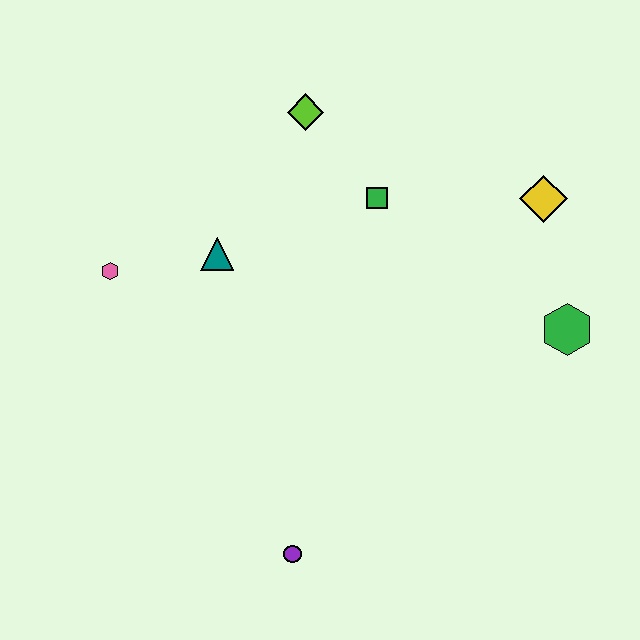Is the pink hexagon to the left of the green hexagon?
Yes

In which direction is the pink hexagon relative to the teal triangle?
The pink hexagon is to the left of the teal triangle.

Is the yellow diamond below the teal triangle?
No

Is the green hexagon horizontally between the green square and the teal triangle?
No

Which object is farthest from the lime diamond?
The purple circle is farthest from the lime diamond.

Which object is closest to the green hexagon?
The yellow diamond is closest to the green hexagon.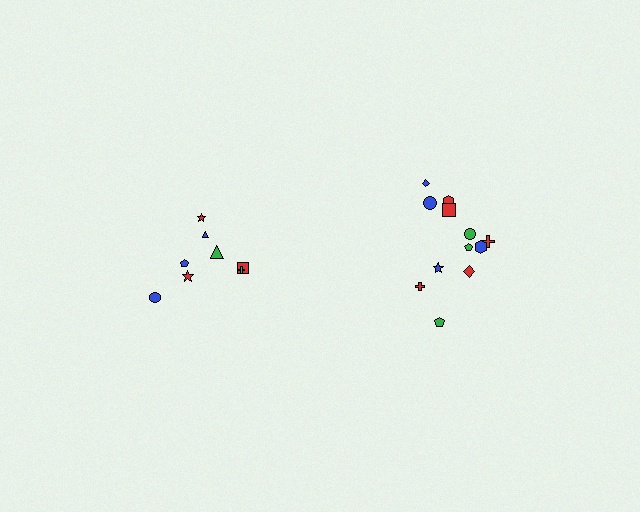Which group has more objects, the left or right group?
The right group.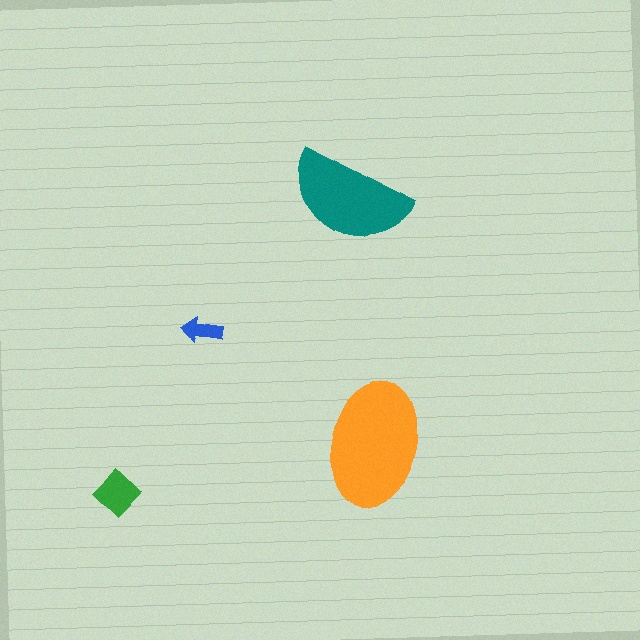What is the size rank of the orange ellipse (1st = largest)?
1st.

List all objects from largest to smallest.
The orange ellipse, the teal semicircle, the green diamond, the blue arrow.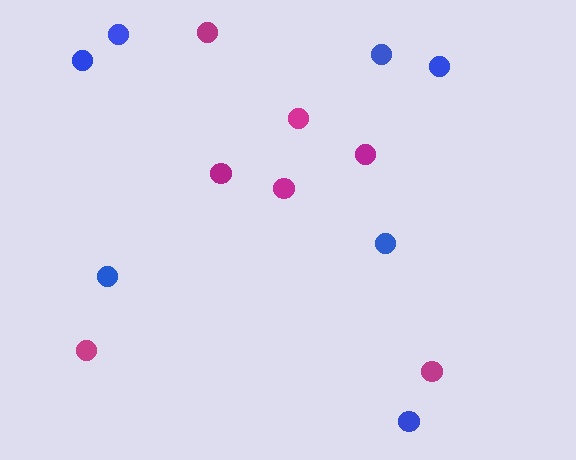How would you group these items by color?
There are 2 groups: one group of blue circles (7) and one group of magenta circles (7).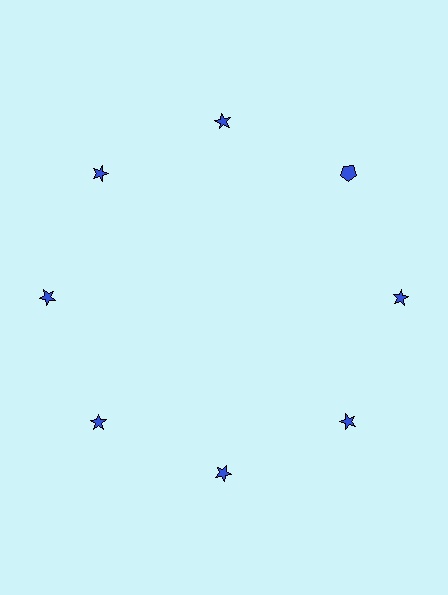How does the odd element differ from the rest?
It has a different shape: pentagon instead of star.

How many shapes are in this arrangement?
There are 8 shapes arranged in a ring pattern.